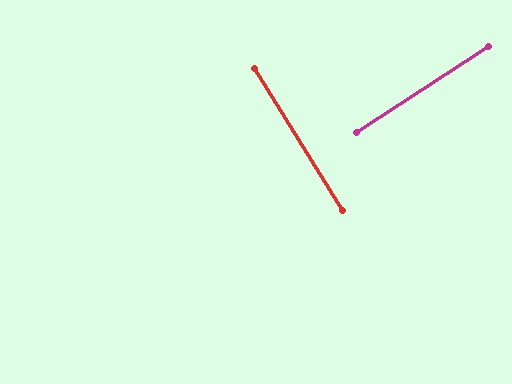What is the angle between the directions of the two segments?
Approximately 89 degrees.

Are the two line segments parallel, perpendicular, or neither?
Perpendicular — they meet at approximately 89°.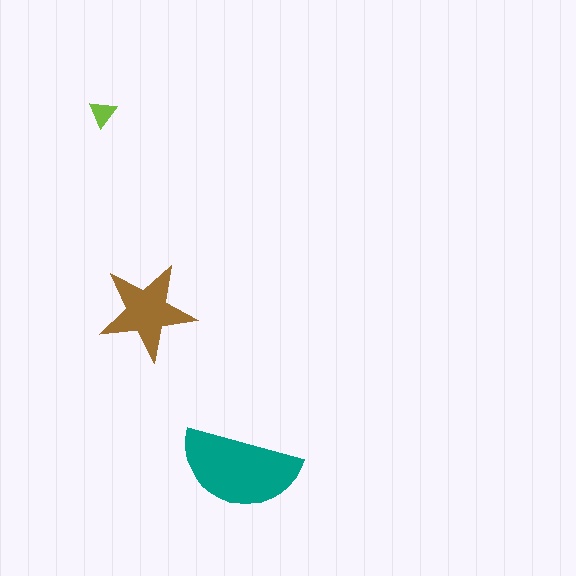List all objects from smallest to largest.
The lime triangle, the brown star, the teal semicircle.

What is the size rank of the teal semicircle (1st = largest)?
1st.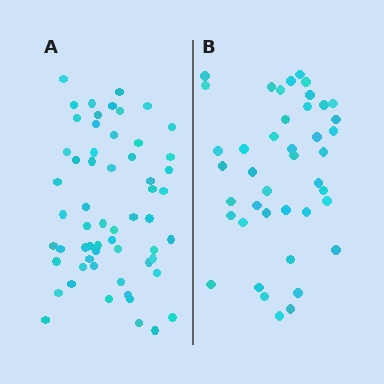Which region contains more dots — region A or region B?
Region A (the left region) has more dots.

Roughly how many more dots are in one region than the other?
Region A has approximately 15 more dots than region B.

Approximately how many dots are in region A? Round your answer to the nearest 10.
About 60 dots. (The exact count is 59, which rounds to 60.)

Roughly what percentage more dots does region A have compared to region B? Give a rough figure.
About 40% more.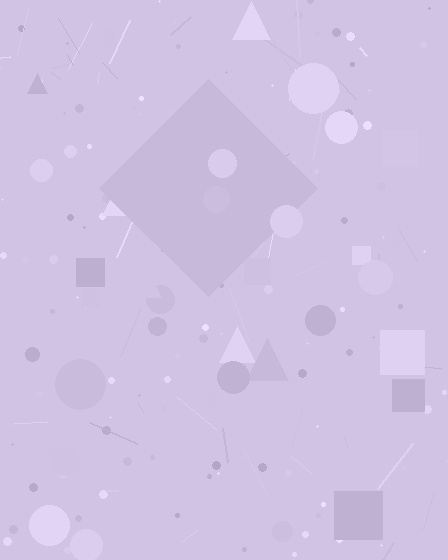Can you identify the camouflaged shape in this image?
The camouflaged shape is a diamond.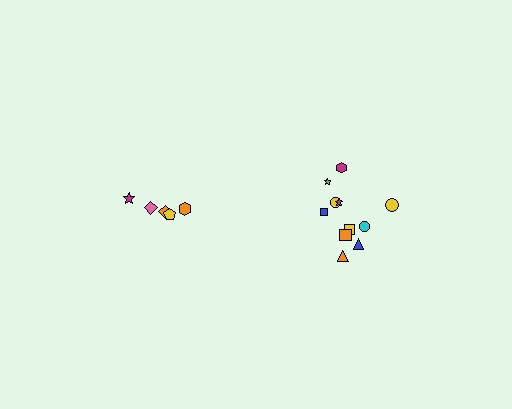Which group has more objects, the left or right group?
The right group.